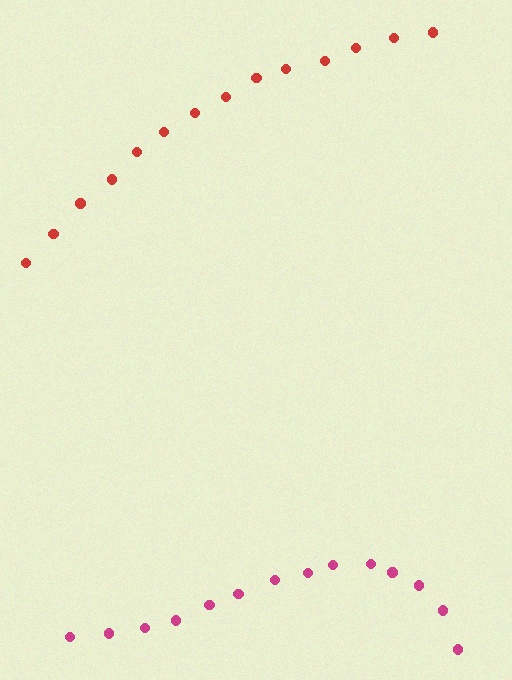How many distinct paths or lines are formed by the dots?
There are 2 distinct paths.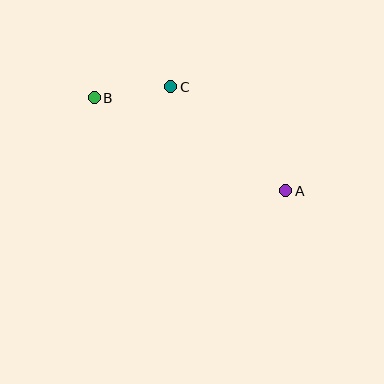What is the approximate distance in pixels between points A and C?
The distance between A and C is approximately 155 pixels.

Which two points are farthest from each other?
Points A and B are farthest from each other.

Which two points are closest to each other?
Points B and C are closest to each other.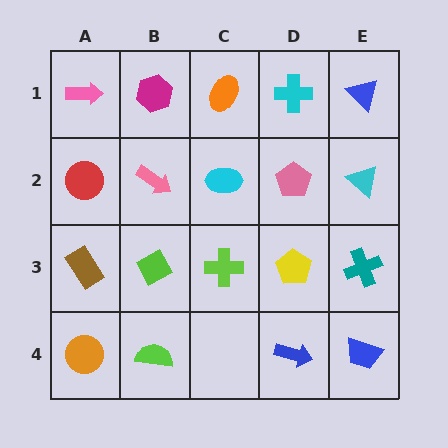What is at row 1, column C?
An orange ellipse.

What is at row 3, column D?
A yellow pentagon.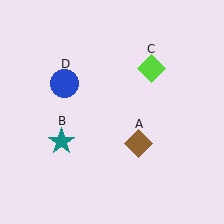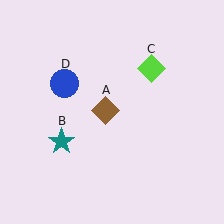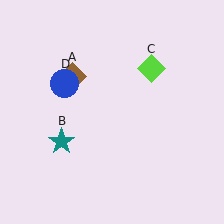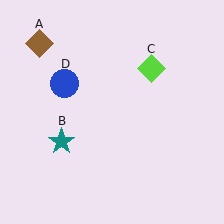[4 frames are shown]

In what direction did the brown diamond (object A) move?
The brown diamond (object A) moved up and to the left.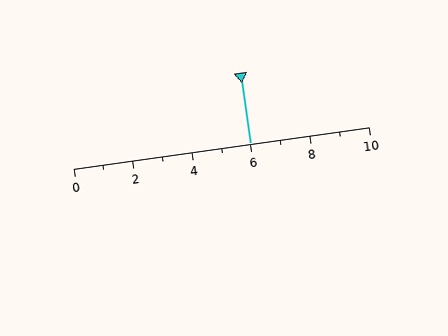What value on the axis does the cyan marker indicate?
The marker indicates approximately 6.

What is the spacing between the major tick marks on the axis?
The major ticks are spaced 2 apart.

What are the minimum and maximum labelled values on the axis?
The axis runs from 0 to 10.